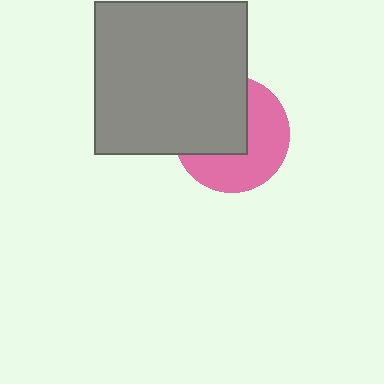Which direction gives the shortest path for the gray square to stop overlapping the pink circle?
Moving toward the upper-left gives the shortest separation.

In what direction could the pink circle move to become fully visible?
The pink circle could move toward the lower-right. That would shift it out from behind the gray square entirely.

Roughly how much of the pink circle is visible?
About half of it is visible (roughly 52%).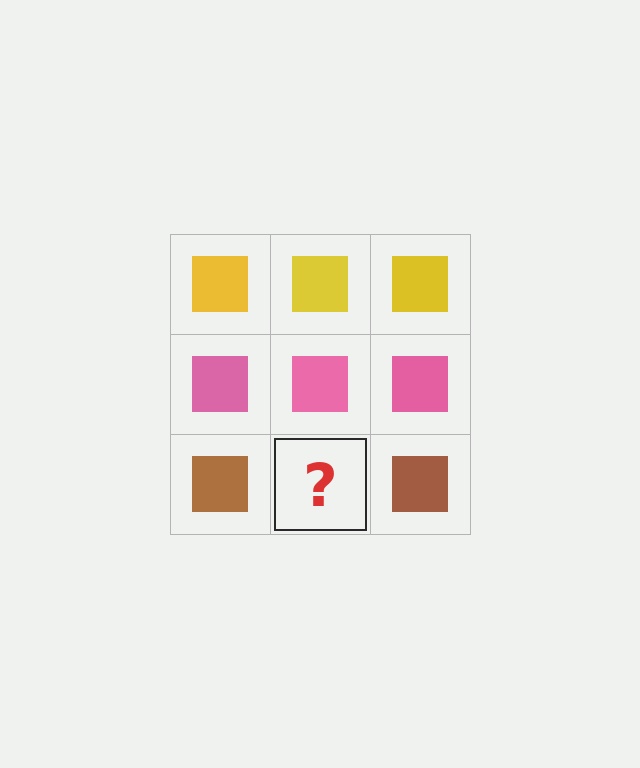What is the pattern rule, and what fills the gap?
The rule is that each row has a consistent color. The gap should be filled with a brown square.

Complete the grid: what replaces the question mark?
The question mark should be replaced with a brown square.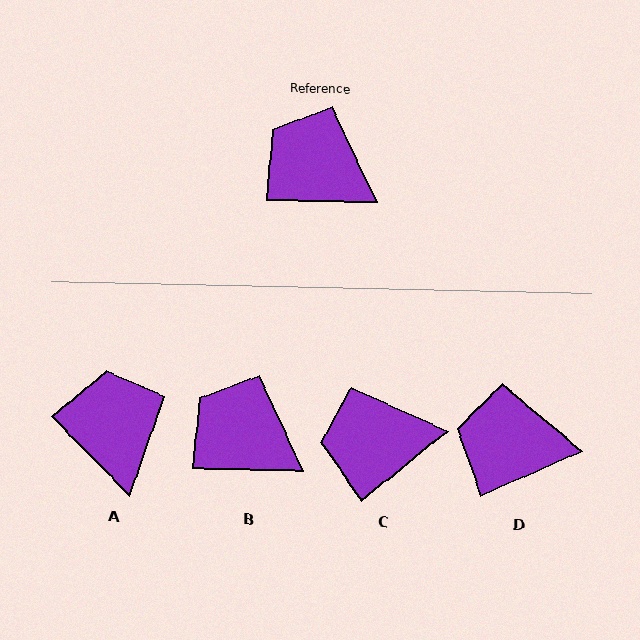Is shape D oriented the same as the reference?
No, it is off by about 25 degrees.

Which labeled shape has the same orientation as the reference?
B.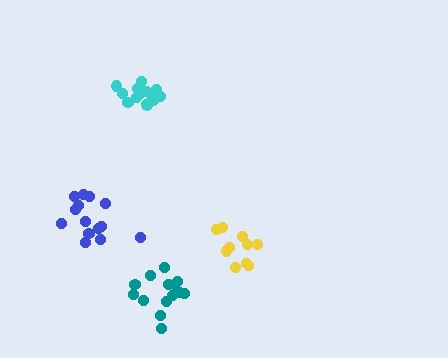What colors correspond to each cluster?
The clusters are colored: yellow, cyan, blue, teal.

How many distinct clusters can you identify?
There are 4 distinct clusters.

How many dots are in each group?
Group 1: 10 dots, Group 2: 14 dots, Group 3: 14 dots, Group 4: 14 dots (52 total).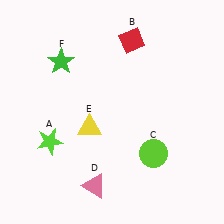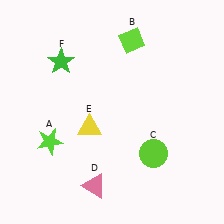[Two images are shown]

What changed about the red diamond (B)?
In Image 1, B is red. In Image 2, it changed to lime.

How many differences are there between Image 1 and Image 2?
There is 1 difference between the two images.